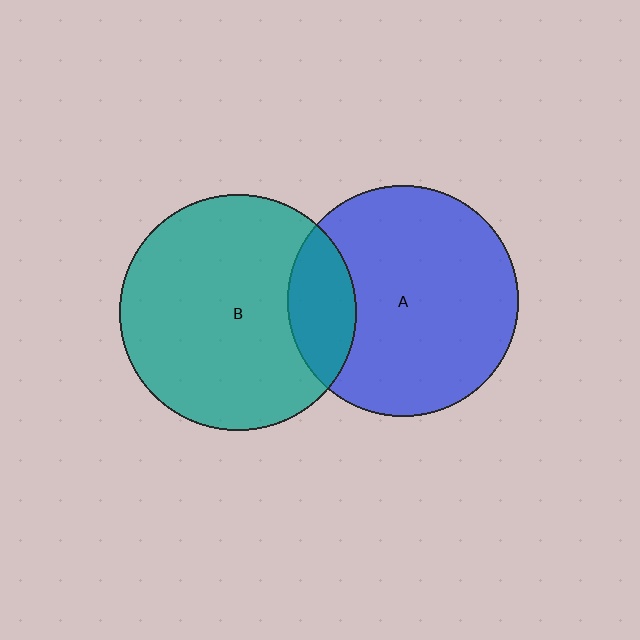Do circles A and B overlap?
Yes.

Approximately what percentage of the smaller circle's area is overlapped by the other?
Approximately 20%.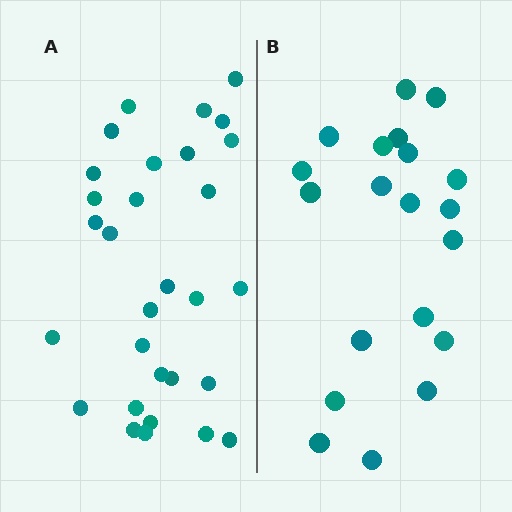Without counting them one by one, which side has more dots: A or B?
Region A (the left region) has more dots.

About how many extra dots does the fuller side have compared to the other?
Region A has roughly 10 or so more dots than region B.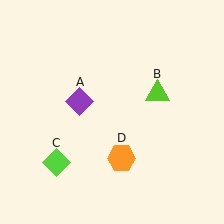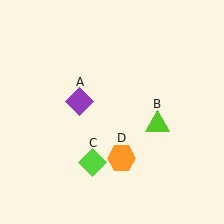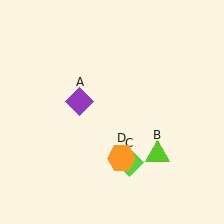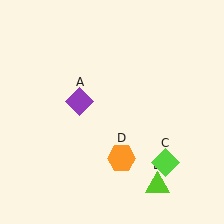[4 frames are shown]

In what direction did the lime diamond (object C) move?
The lime diamond (object C) moved right.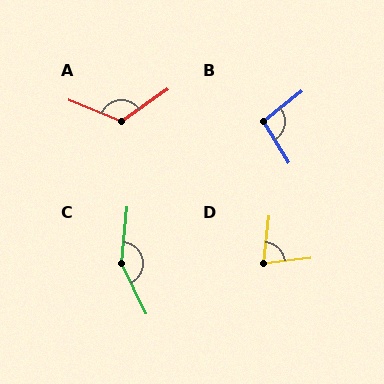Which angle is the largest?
C, at approximately 148 degrees.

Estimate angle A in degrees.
Approximately 123 degrees.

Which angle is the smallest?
D, at approximately 78 degrees.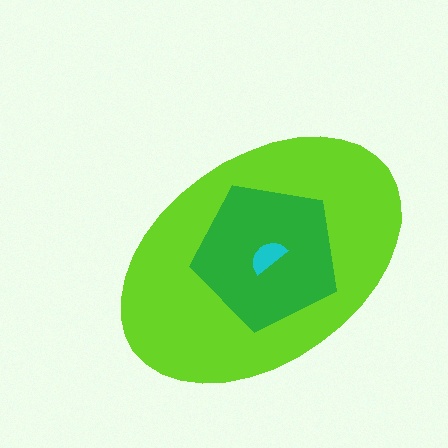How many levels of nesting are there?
3.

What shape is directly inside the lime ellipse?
The green pentagon.